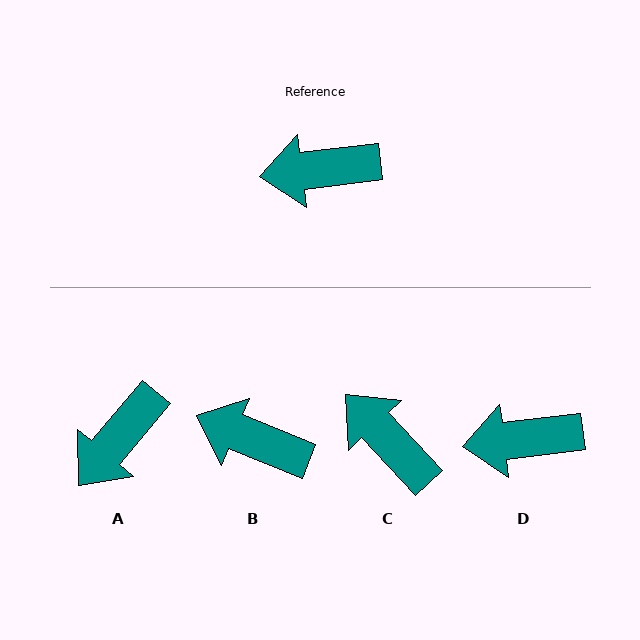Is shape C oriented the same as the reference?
No, it is off by about 54 degrees.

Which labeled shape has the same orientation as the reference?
D.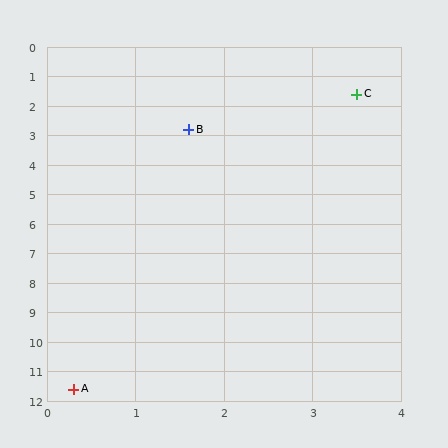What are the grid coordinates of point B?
Point B is at approximately (1.6, 2.8).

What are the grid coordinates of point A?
Point A is at approximately (0.3, 11.6).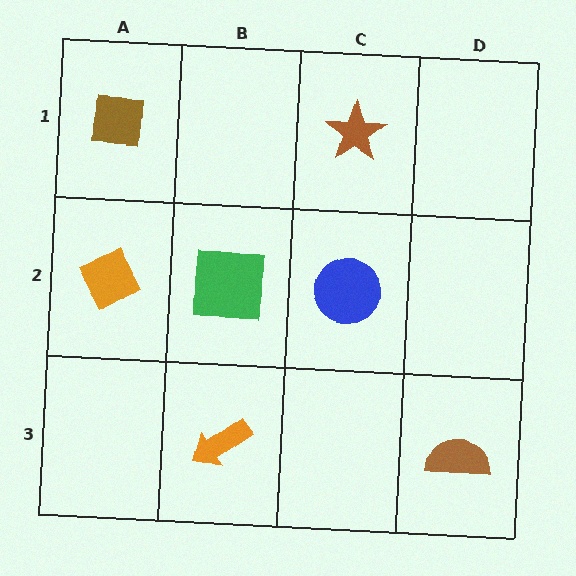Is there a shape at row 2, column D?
No, that cell is empty.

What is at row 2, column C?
A blue circle.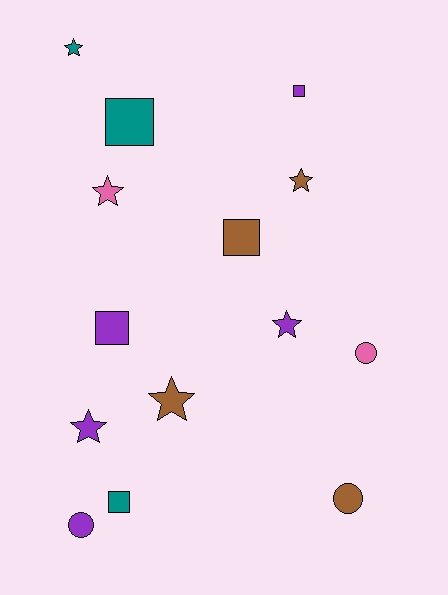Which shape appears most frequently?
Star, with 6 objects.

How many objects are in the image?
There are 14 objects.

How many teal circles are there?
There are no teal circles.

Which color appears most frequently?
Purple, with 5 objects.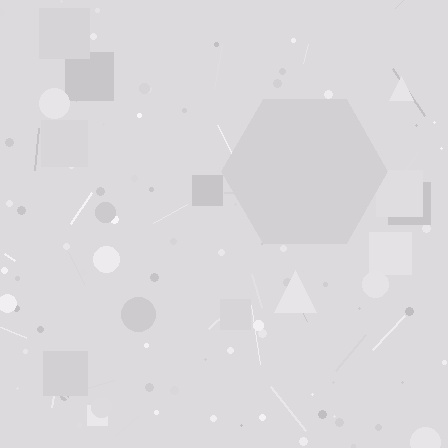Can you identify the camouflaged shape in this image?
The camouflaged shape is a hexagon.